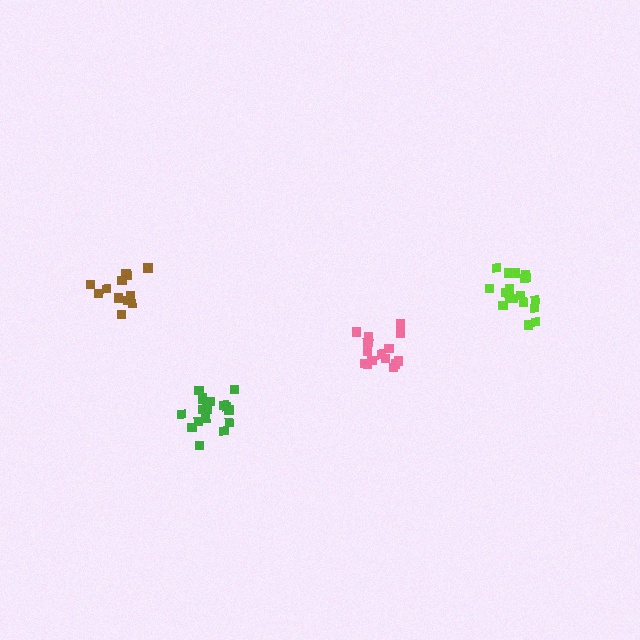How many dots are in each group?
Group 1: 12 dots, Group 2: 15 dots, Group 3: 18 dots, Group 4: 18 dots (63 total).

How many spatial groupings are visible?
There are 4 spatial groupings.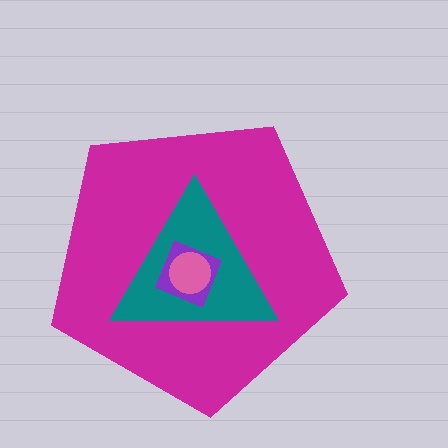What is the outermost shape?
The magenta pentagon.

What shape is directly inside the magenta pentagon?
The teal triangle.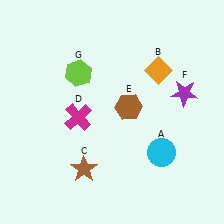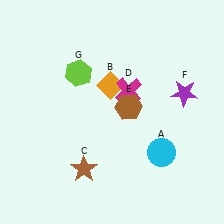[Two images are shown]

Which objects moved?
The objects that moved are: the orange diamond (B), the magenta cross (D).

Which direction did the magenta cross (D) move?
The magenta cross (D) moved right.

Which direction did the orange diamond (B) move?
The orange diamond (B) moved left.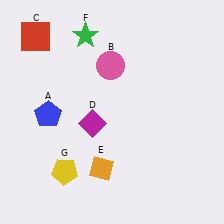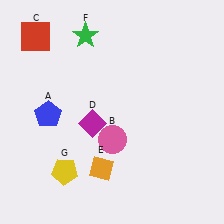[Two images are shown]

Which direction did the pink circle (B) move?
The pink circle (B) moved down.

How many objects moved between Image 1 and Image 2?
1 object moved between the two images.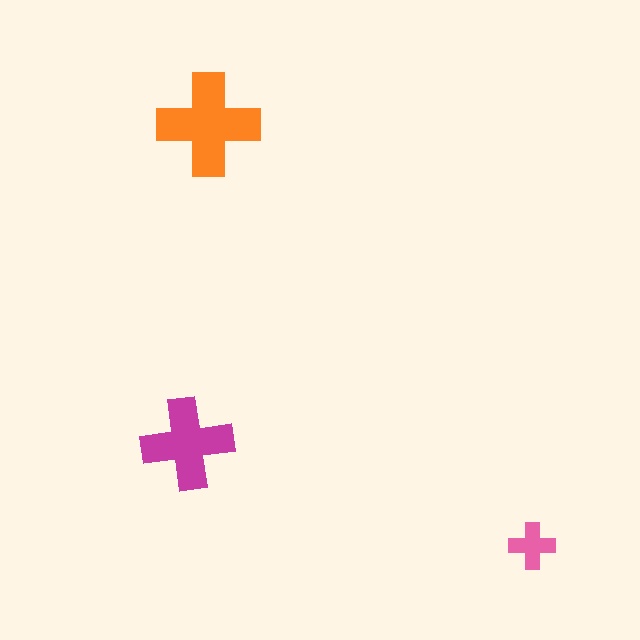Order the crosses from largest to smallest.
the orange one, the magenta one, the pink one.